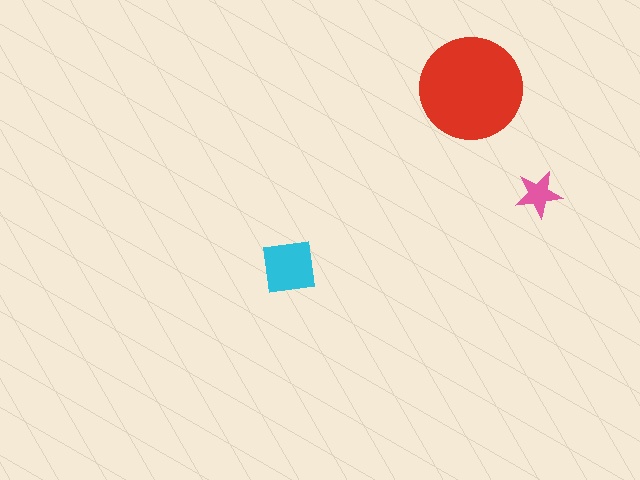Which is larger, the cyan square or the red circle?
The red circle.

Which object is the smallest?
The pink star.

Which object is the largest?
The red circle.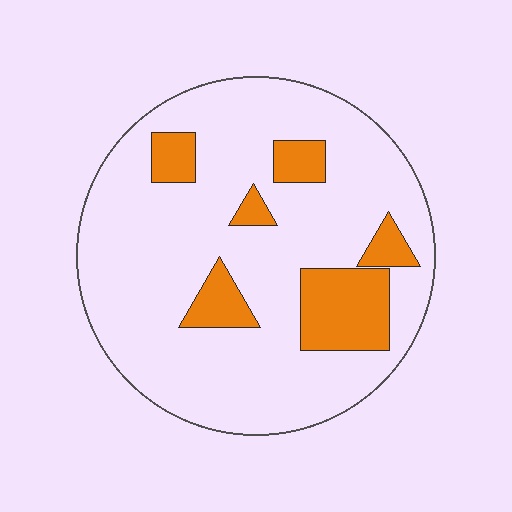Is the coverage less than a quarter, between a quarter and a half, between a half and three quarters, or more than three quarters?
Less than a quarter.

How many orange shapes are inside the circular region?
6.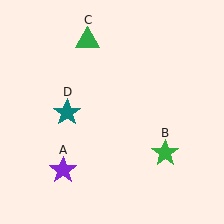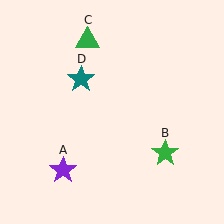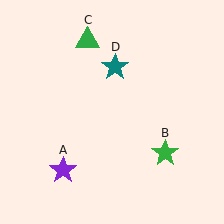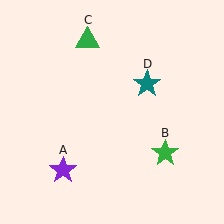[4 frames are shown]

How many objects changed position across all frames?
1 object changed position: teal star (object D).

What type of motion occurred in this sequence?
The teal star (object D) rotated clockwise around the center of the scene.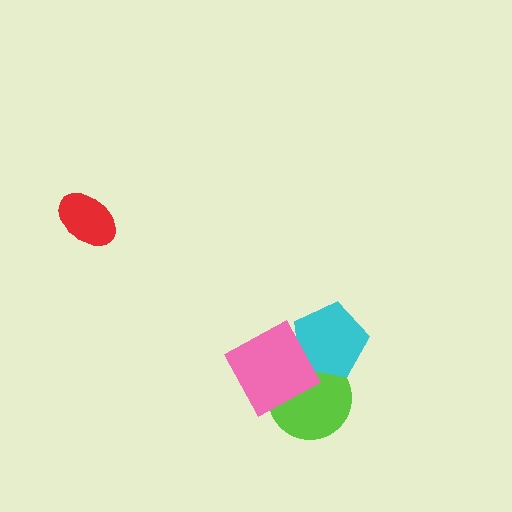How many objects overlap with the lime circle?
2 objects overlap with the lime circle.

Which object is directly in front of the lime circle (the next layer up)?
The cyan pentagon is directly in front of the lime circle.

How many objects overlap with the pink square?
2 objects overlap with the pink square.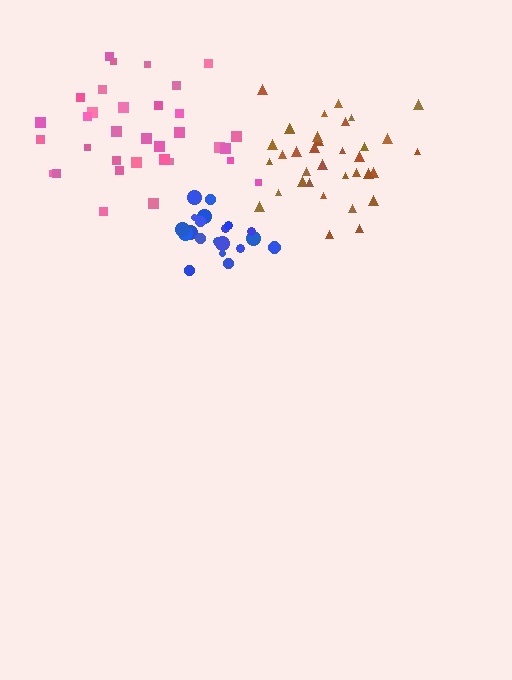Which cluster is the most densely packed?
Blue.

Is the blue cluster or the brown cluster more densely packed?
Blue.